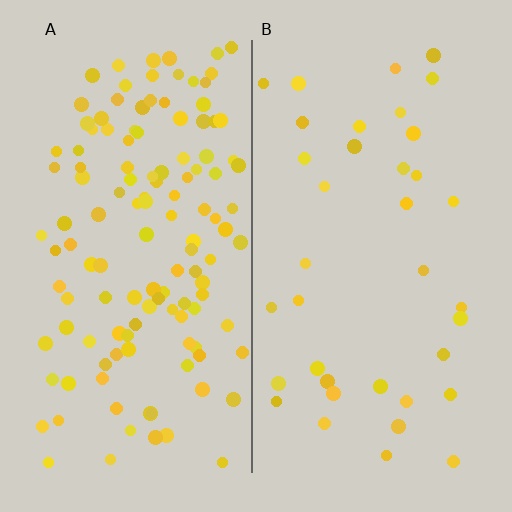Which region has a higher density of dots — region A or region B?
A (the left).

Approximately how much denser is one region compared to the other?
Approximately 3.5× — region A over region B.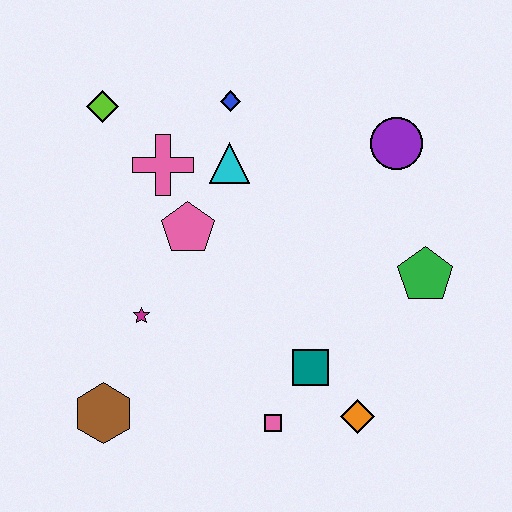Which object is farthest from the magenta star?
The purple circle is farthest from the magenta star.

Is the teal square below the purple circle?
Yes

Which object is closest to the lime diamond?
The pink cross is closest to the lime diamond.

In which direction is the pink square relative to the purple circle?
The pink square is below the purple circle.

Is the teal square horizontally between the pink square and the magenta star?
No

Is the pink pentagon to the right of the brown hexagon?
Yes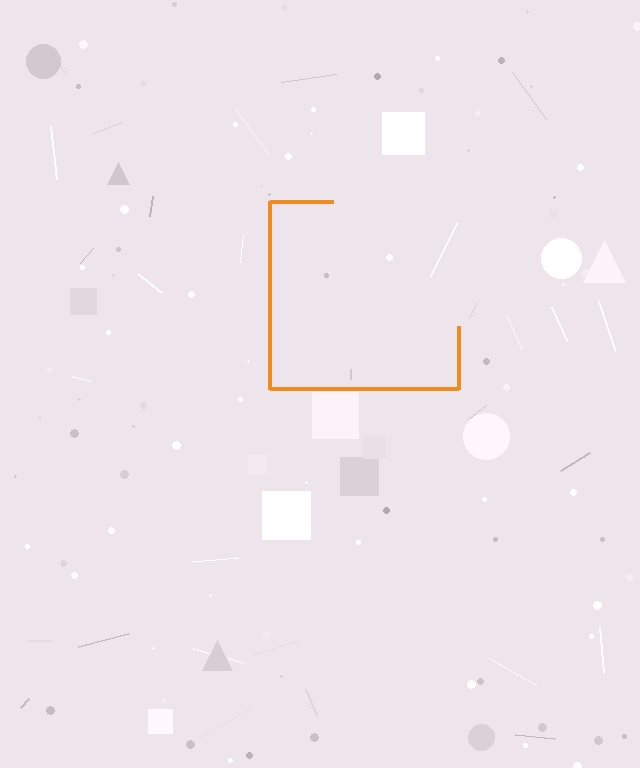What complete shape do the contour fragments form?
The contour fragments form a square.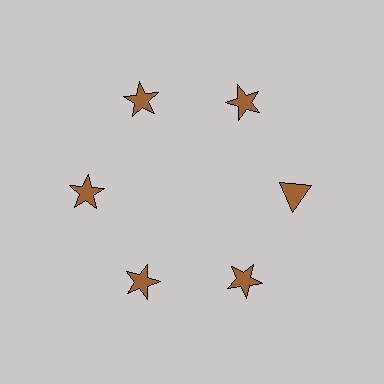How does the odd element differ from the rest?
It has a different shape: triangle instead of star.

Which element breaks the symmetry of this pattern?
The brown triangle at roughly the 3 o'clock position breaks the symmetry. All other shapes are brown stars.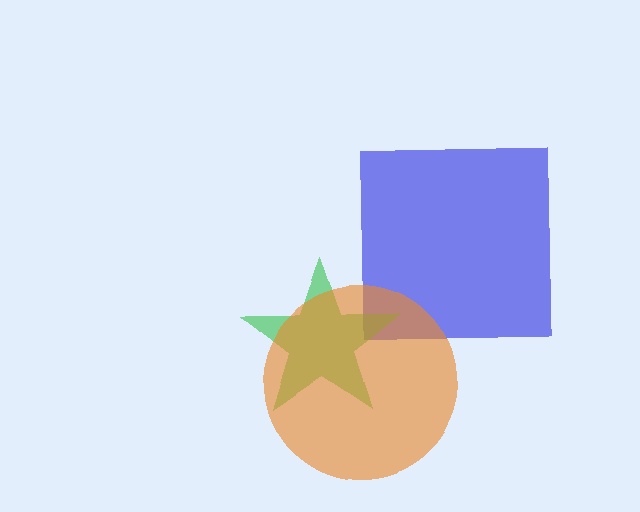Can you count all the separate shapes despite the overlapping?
Yes, there are 3 separate shapes.